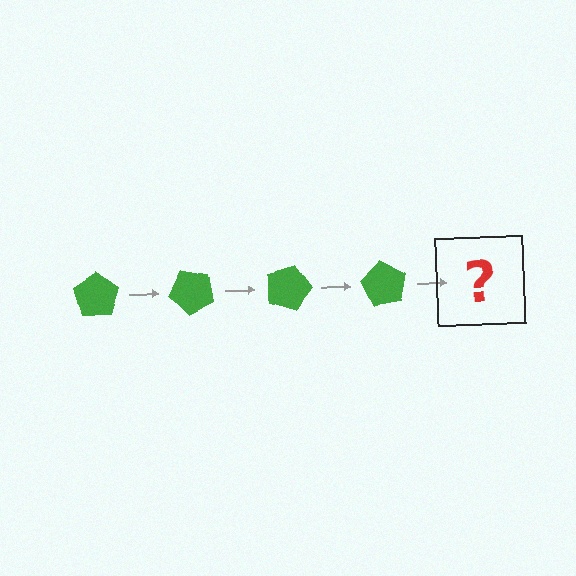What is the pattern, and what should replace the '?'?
The pattern is that the pentagon rotates 45 degrees each step. The '?' should be a green pentagon rotated 180 degrees.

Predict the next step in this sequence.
The next step is a green pentagon rotated 180 degrees.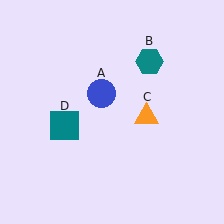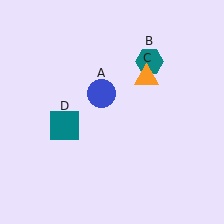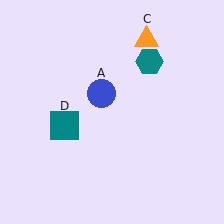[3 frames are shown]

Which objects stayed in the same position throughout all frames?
Blue circle (object A) and teal hexagon (object B) and teal square (object D) remained stationary.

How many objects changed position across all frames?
1 object changed position: orange triangle (object C).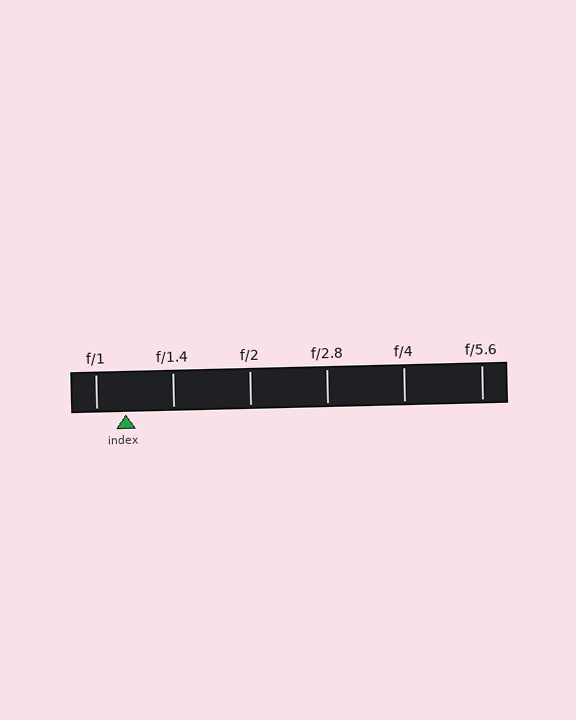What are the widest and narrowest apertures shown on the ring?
The widest aperture shown is f/1 and the narrowest is f/5.6.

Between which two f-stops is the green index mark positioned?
The index mark is between f/1 and f/1.4.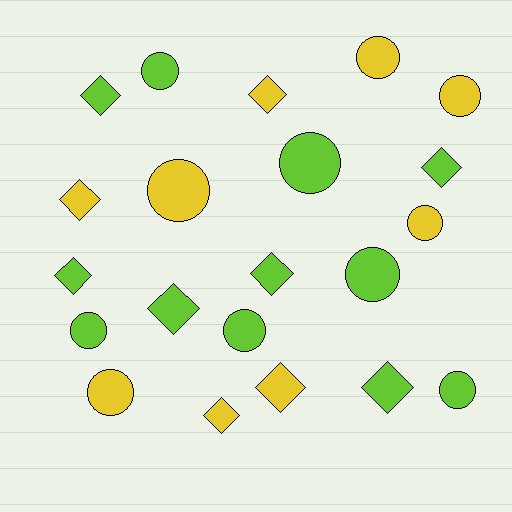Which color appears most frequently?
Lime, with 12 objects.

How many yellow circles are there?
There are 5 yellow circles.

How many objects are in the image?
There are 21 objects.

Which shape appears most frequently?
Circle, with 11 objects.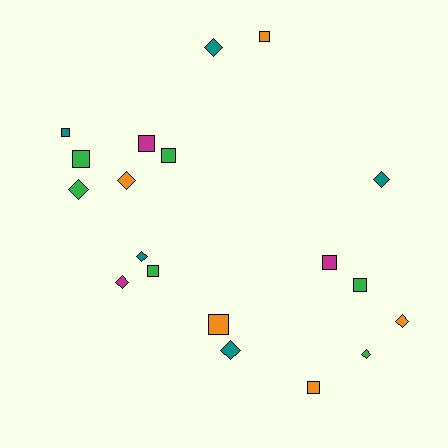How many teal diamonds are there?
There are 4 teal diamonds.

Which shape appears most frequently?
Square, with 10 objects.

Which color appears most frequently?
Green, with 6 objects.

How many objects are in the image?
There are 19 objects.